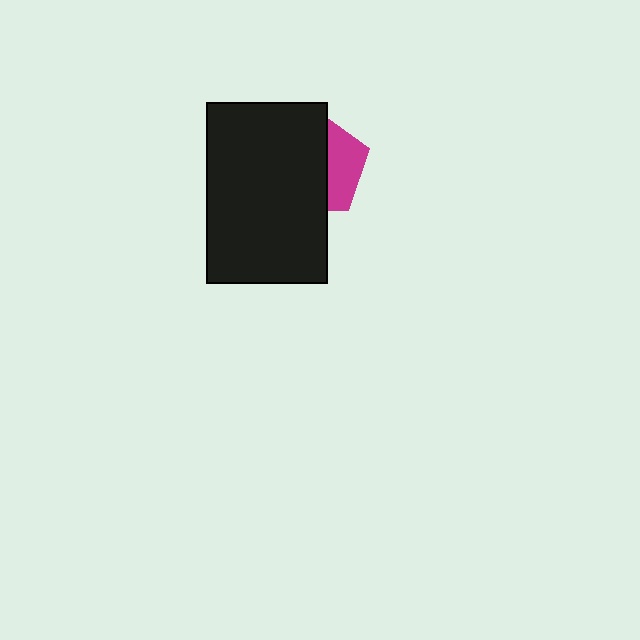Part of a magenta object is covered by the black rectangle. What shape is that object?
It is a pentagon.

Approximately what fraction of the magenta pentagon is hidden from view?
Roughly 65% of the magenta pentagon is hidden behind the black rectangle.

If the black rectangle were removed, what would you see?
You would see the complete magenta pentagon.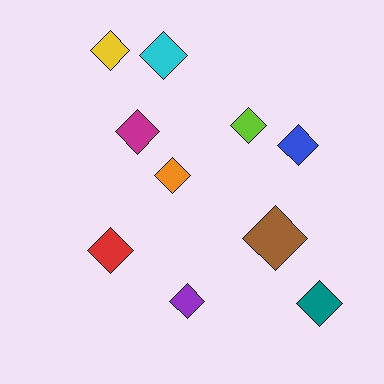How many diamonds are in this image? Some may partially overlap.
There are 10 diamonds.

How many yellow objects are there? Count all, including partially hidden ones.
There is 1 yellow object.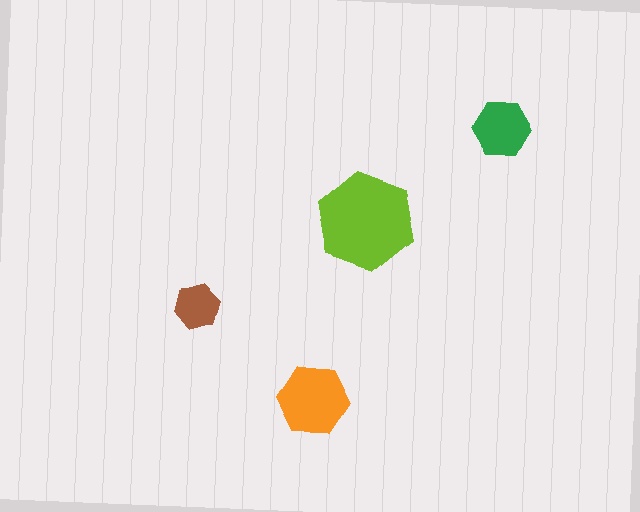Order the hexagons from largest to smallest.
the lime one, the orange one, the green one, the brown one.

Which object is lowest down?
The orange hexagon is bottommost.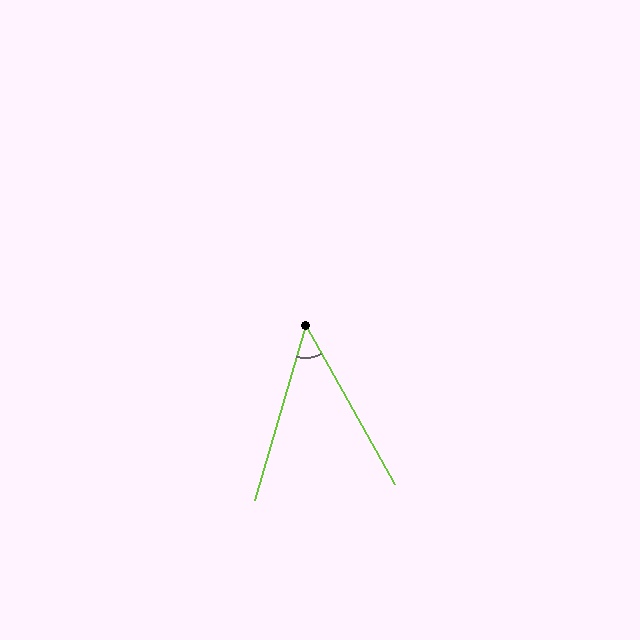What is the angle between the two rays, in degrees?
Approximately 46 degrees.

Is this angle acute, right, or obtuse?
It is acute.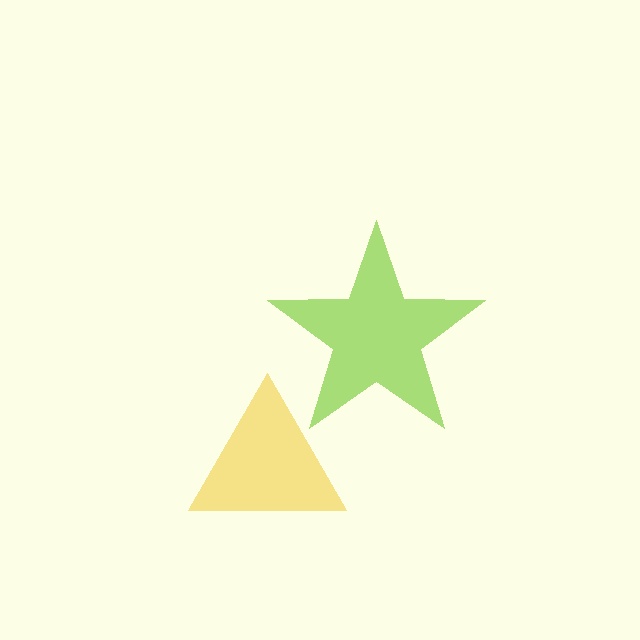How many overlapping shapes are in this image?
There are 2 overlapping shapes in the image.